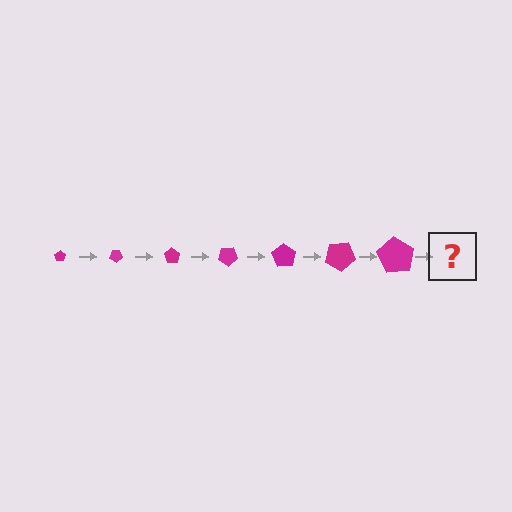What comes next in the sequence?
The next element should be a pentagon, larger than the previous one and rotated 245 degrees from the start.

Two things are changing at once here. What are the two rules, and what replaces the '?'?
The two rules are that the pentagon grows larger each step and it rotates 35 degrees each step. The '?' should be a pentagon, larger than the previous one and rotated 245 degrees from the start.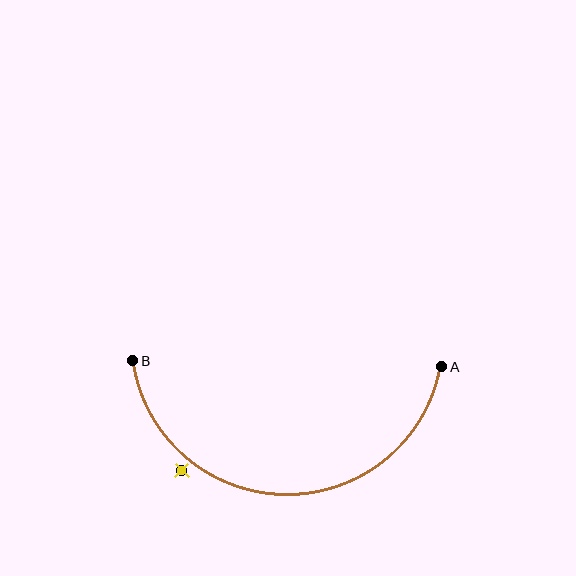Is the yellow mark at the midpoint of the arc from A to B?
No — the yellow mark does not lie on the arc at all. It sits slightly outside the curve.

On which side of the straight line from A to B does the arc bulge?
The arc bulges below the straight line connecting A and B.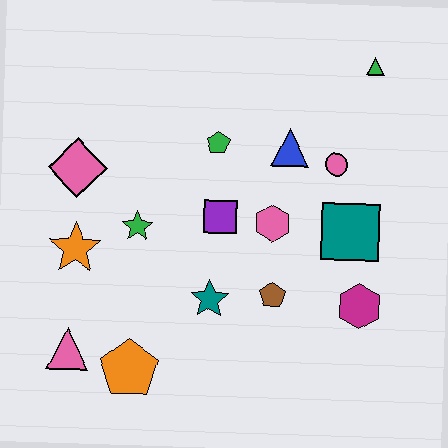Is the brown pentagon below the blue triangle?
Yes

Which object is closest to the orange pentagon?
The pink triangle is closest to the orange pentagon.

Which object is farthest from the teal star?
The green triangle is farthest from the teal star.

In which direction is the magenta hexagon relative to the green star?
The magenta hexagon is to the right of the green star.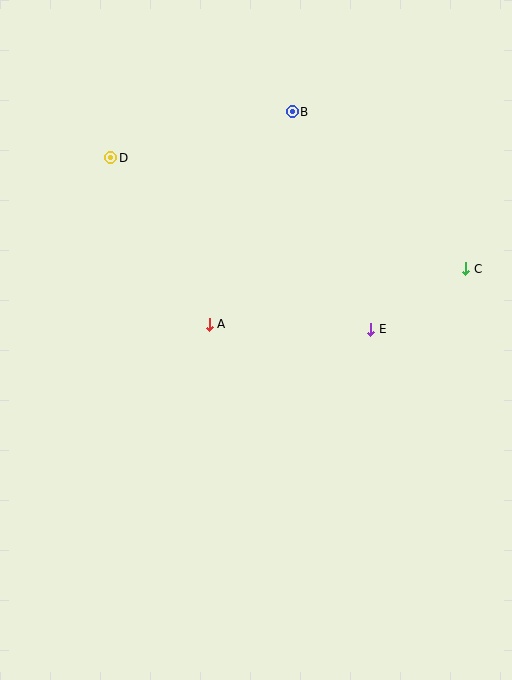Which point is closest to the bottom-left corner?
Point A is closest to the bottom-left corner.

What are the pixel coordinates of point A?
Point A is at (209, 324).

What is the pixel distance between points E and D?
The distance between E and D is 312 pixels.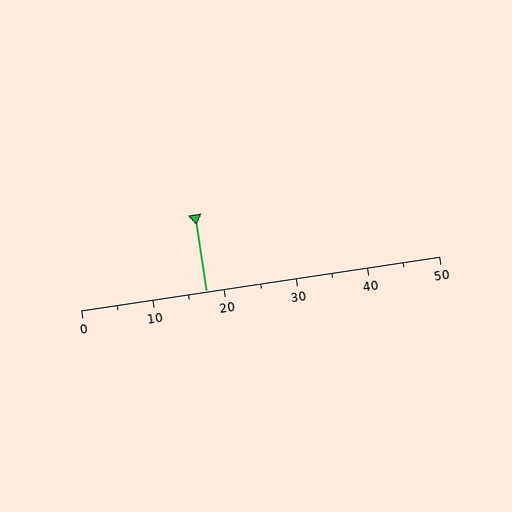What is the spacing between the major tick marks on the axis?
The major ticks are spaced 10 apart.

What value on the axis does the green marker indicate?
The marker indicates approximately 17.5.